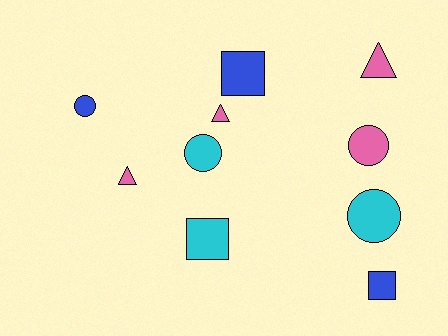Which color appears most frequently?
Pink, with 4 objects.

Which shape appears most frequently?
Circle, with 4 objects.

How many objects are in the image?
There are 10 objects.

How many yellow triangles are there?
There are no yellow triangles.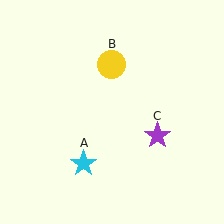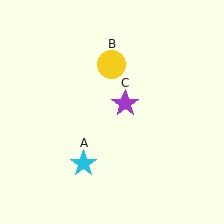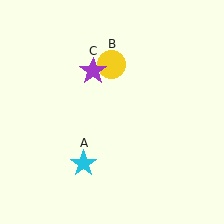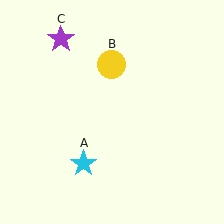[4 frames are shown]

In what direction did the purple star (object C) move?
The purple star (object C) moved up and to the left.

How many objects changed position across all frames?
1 object changed position: purple star (object C).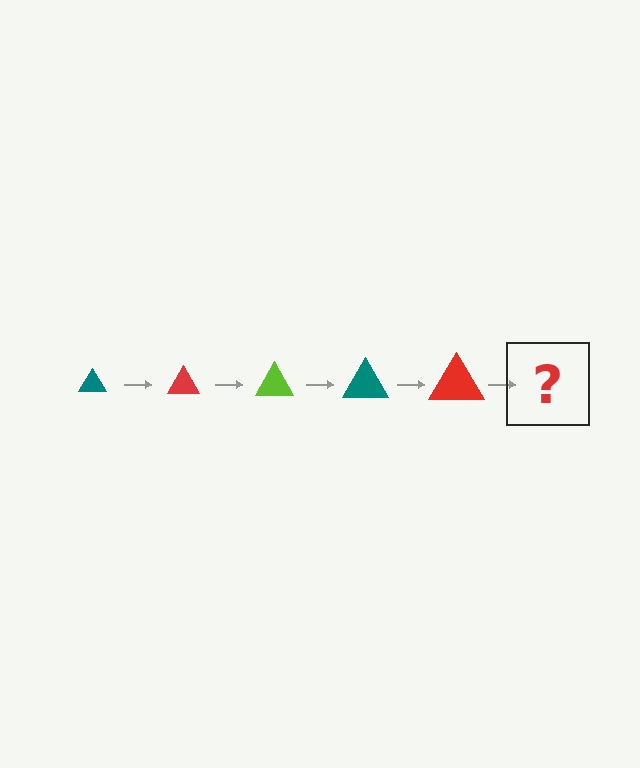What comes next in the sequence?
The next element should be a lime triangle, larger than the previous one.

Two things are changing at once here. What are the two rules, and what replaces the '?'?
The two rules are that the triangle grows larger each step and the color cycles through teal, red, and lime. The '?' should be a lime triangle, larger than the previous one.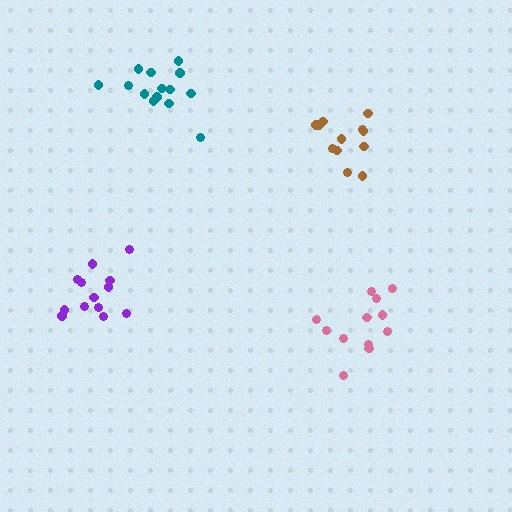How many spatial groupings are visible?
There are 4 spatial groupings.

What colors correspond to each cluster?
The clusters are colored: teal, pink, brown, purple.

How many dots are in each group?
Group 1: 14 dots, Group 2: 12 dots, Group 3: 12 dots, Group 4: 13 dots (51 total).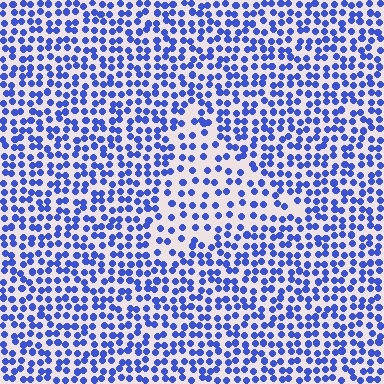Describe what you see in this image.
The image contains small blue elements arranged at two different densities. A triangle-shaped region is visible where the elements are less densely packed than the surrounding area.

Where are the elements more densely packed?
The elements are more densely packed outside the triangle boundary.